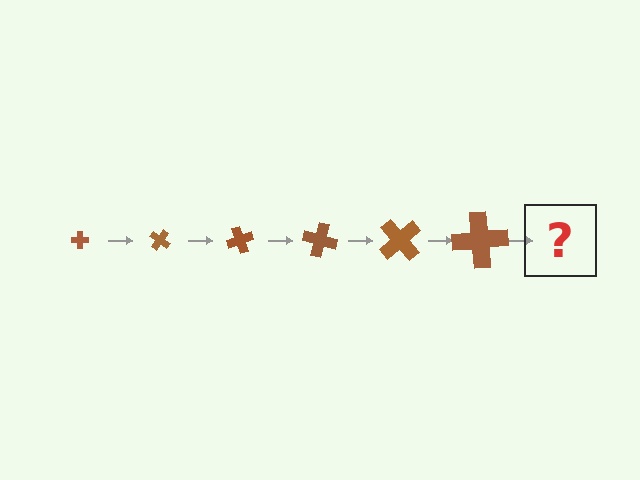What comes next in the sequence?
The next element should be a cross, larger than the previous one and rotated 210 degrees from the start.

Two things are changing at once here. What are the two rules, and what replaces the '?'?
The two rules are that the cross grows larger each step and it rotates 35 degrees each step. The '?' should be a cross, larger than the previous one and rotated 210 degrees from the start.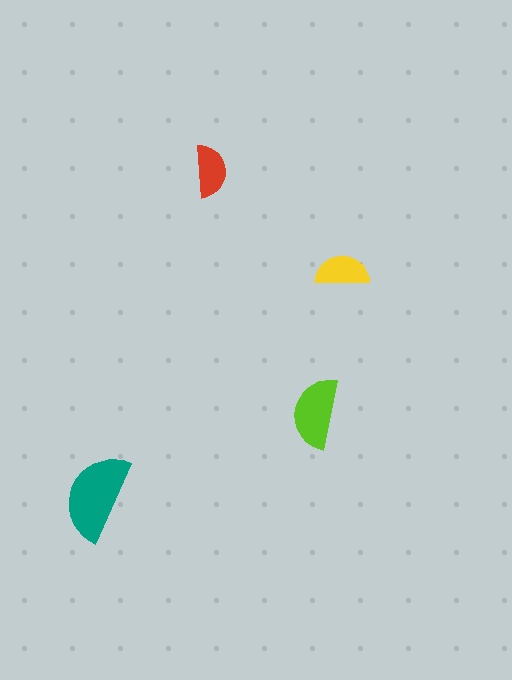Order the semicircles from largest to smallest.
the teal one, the lime one, the yellow one, the red one.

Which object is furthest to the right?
The yellow semicircle is rightmost.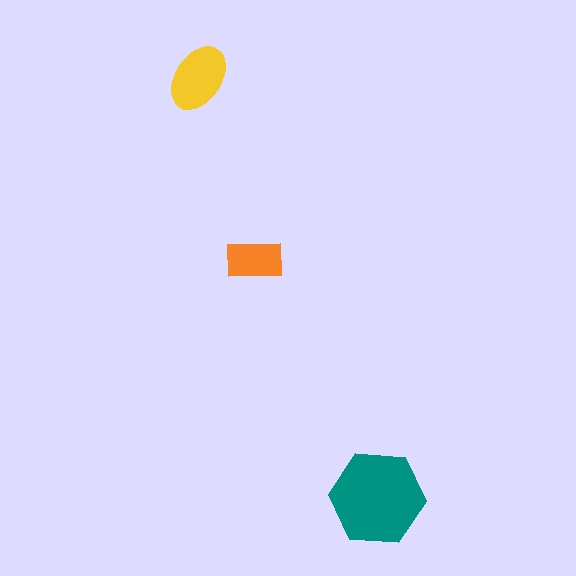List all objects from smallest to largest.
The orange rectangle, the yellow ellipse, the teal hexagon.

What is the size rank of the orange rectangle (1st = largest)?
3rd.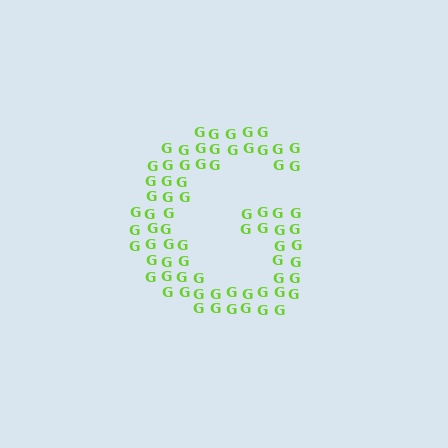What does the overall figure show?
The overall figure shows the letter G.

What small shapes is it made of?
It is made of small letter G's.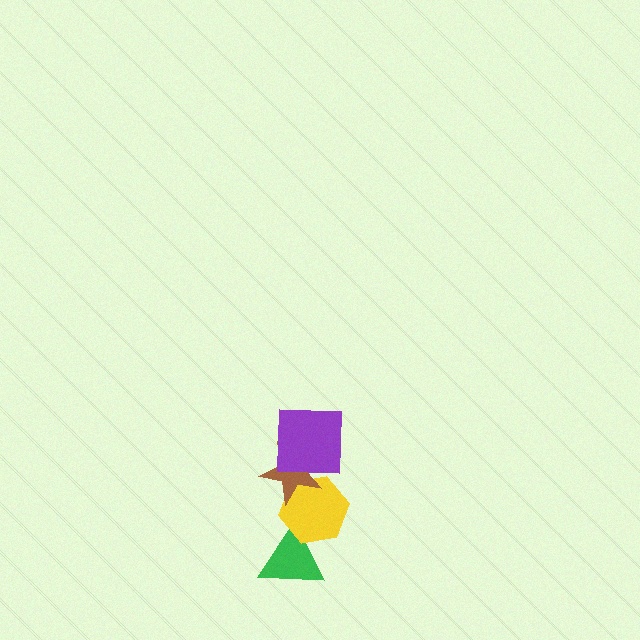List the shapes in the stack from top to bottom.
From top to bottom: the purple square, the brown star, the yellow hexagon, the green triangle.